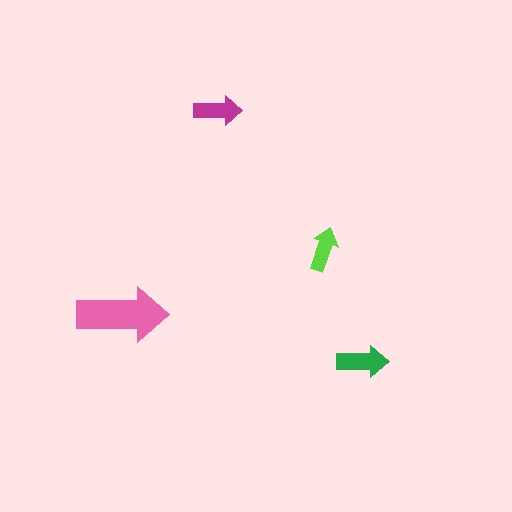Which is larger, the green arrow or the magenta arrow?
The green one.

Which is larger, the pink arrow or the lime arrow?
The pink one.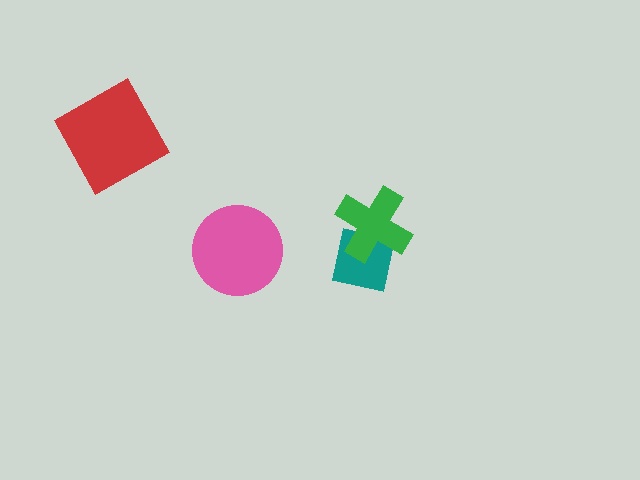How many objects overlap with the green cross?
1 object overlaps with the green cross.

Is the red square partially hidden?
No, no other shape covers it.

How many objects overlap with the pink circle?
0 objects overlap with the pink circle.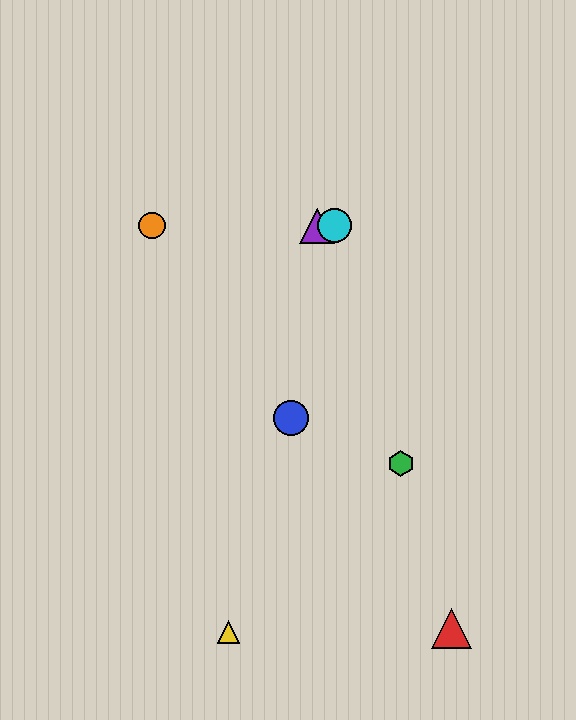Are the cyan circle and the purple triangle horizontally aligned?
Yes, both are at y≈226.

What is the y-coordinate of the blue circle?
The blue circle is at y≈418.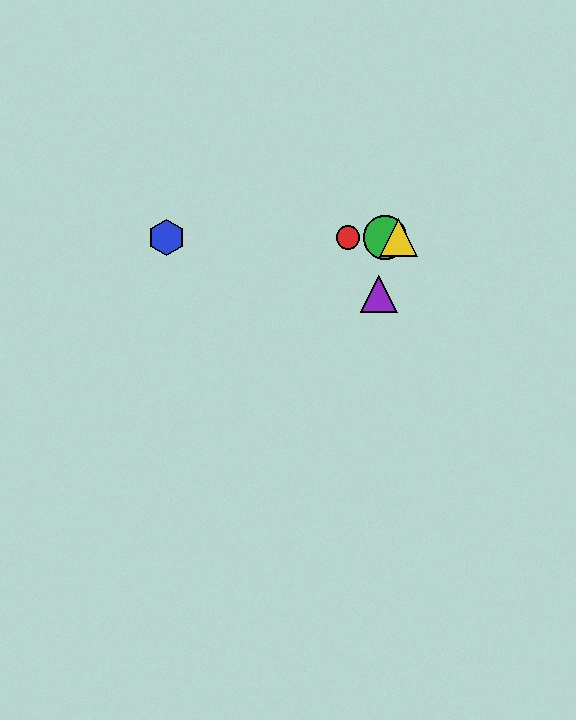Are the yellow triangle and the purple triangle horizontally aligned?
No, the yellow triangle is at y≈237 and the purple triangle is at y≈294.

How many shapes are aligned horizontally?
4 shapes (the red circle, the blue hexagon, the green circle, the yellow triangle) are aligned horizontally.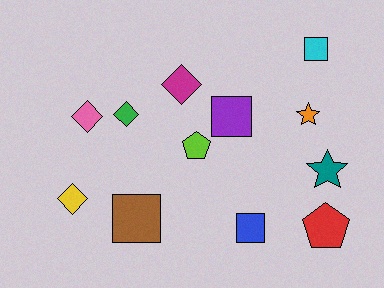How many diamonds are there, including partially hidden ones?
There are 4 diamonds.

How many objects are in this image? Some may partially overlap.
There are 12 objects.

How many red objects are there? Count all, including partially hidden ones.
There is 1 red object.